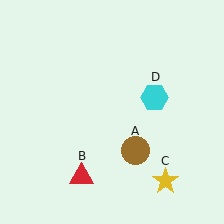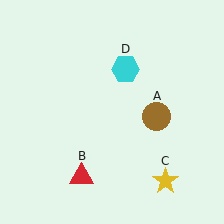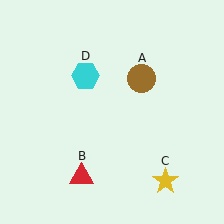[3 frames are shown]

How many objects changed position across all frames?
2 objects changed position: brown circle (object A), cyan hexagon (object D).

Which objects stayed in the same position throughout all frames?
Red triangle (object B) and yellow star (object C) remained stationary.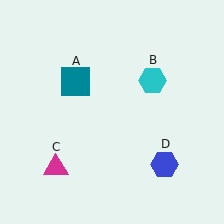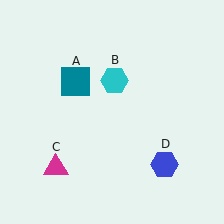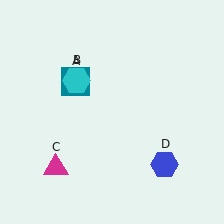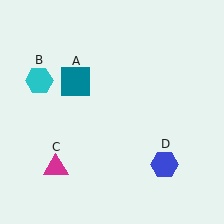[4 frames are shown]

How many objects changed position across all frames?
1 object changed position: cyan hexagon (object B).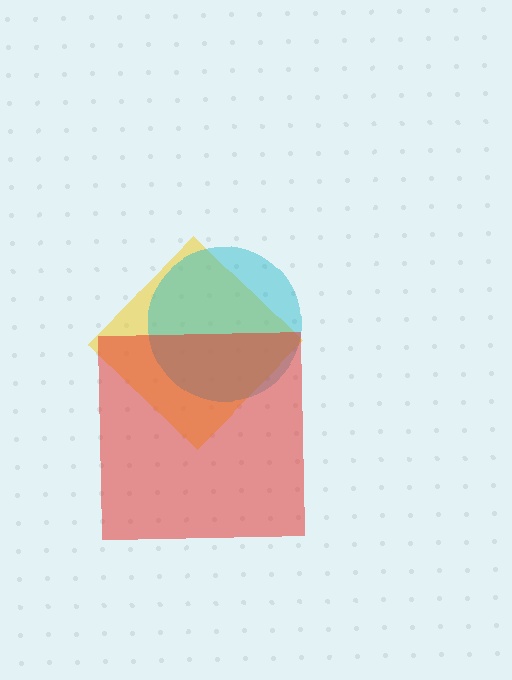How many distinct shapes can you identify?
There are 3 distinct shapes: a yellow diamond, a cyan circle, a red square.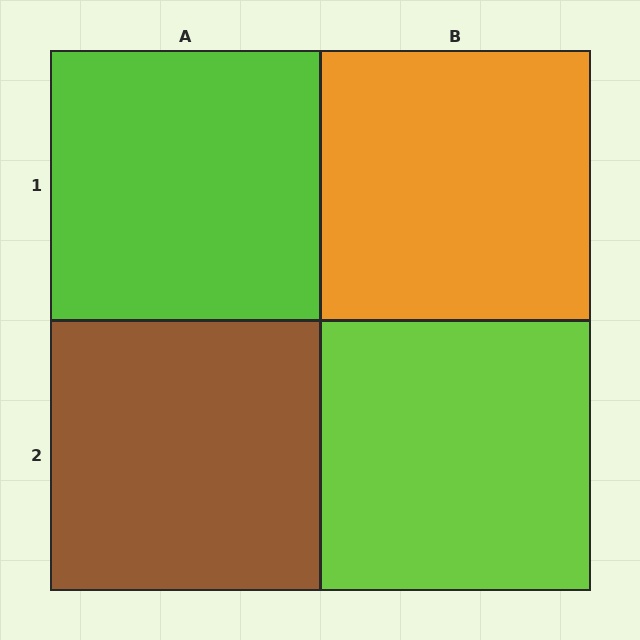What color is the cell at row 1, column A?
Lime.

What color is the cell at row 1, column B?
Orange.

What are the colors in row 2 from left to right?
Brown, lime.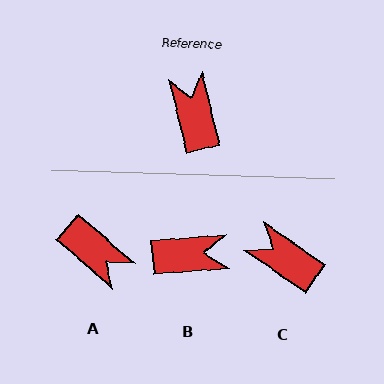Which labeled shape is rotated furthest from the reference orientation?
A, about 145 degrees away.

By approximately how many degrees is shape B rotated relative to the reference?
Approximately 99 degrees clockwise.